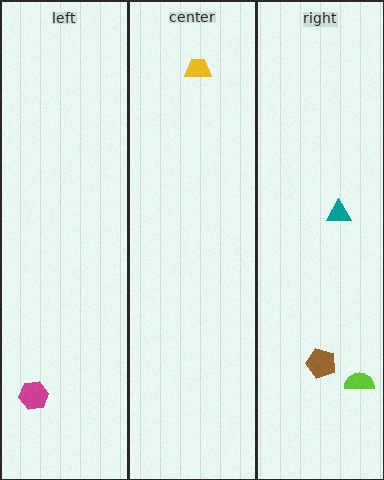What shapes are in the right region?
The brown pentagon, the lime semicircle, the teal triangle.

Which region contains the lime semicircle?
The right region.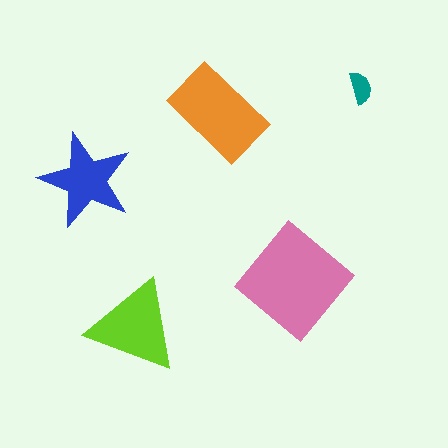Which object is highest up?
The teal semicircle is topmost.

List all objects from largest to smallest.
The pink diamond, the orange rectangle, the lime triangle, the blue star, the teal semicircle.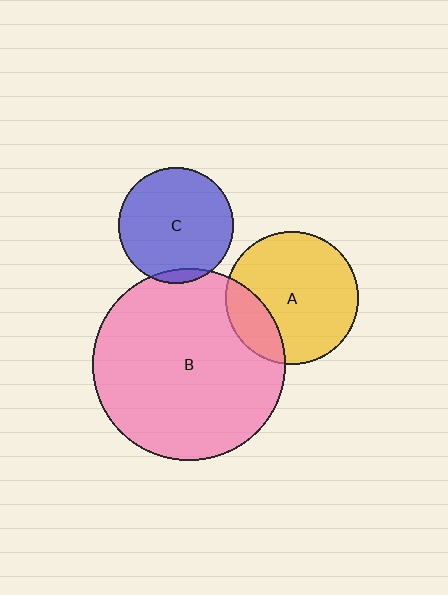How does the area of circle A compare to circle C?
Approximately 1.3 times.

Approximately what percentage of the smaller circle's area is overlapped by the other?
Approximately 20%.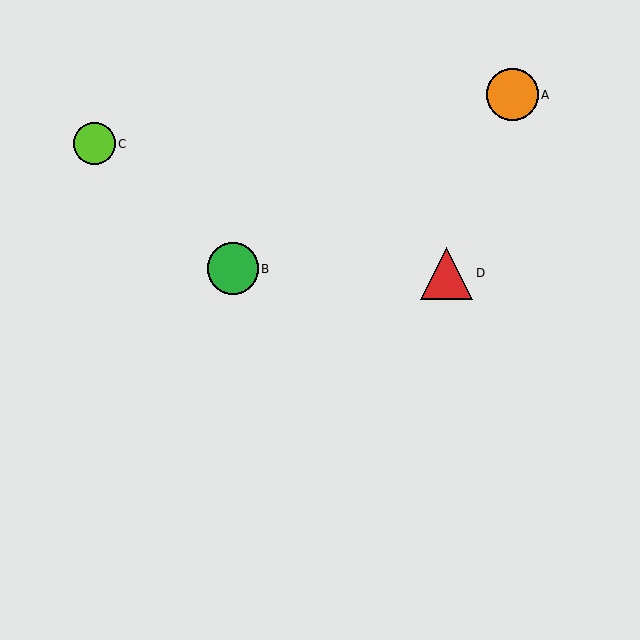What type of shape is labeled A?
Shape A is an orange circle.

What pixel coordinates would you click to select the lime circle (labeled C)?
Click at (94, 144) to select the lime circle C.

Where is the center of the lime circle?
The center of the lime circle is at (94, 144).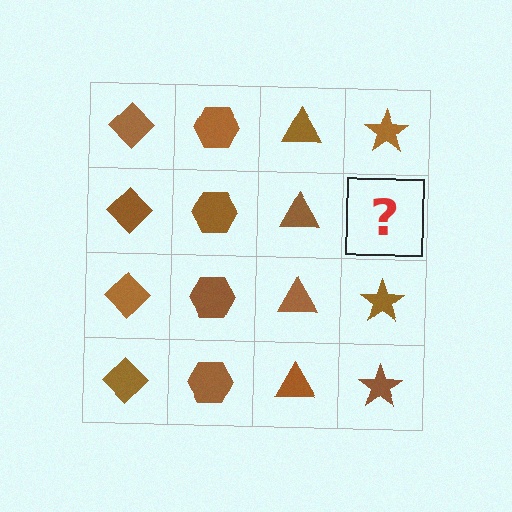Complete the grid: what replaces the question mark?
The question mark should be replaced with a brown star.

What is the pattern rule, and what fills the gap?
The rule is that each column has a consistent shape. The gap should be filled with a brown star.